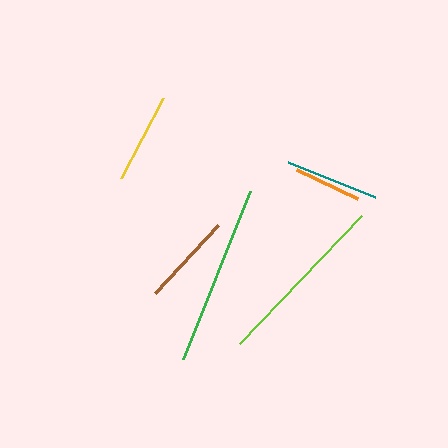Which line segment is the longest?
The green line is the longest at approximately 181 pixels.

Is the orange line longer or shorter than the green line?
The green line is longer than the orange line.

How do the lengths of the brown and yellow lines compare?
The brown and yellow lines are approximately the same length.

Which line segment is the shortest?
The orange line is the shortest at approximately 67 pixels.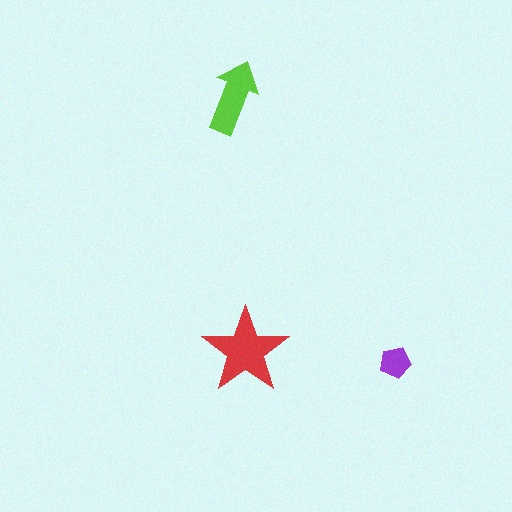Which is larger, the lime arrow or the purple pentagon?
The lime arrow.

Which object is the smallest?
The purple pentagon.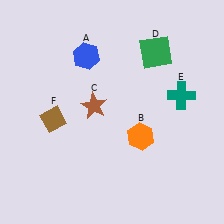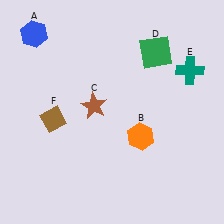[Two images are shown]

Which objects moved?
The objects that moved are: the blue hexagon (A), the teal cross (E).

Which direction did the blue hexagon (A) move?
The blue hexagon (A) moved left.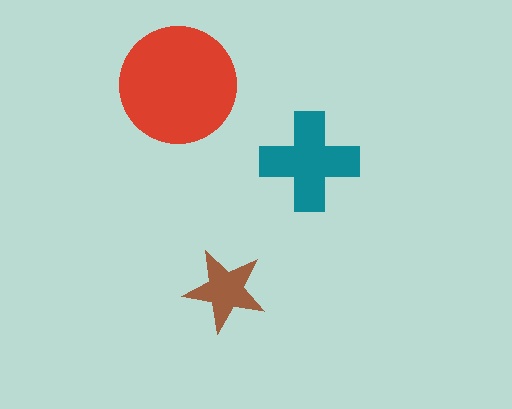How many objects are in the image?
There are 3 objects in the image.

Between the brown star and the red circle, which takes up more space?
The red circle.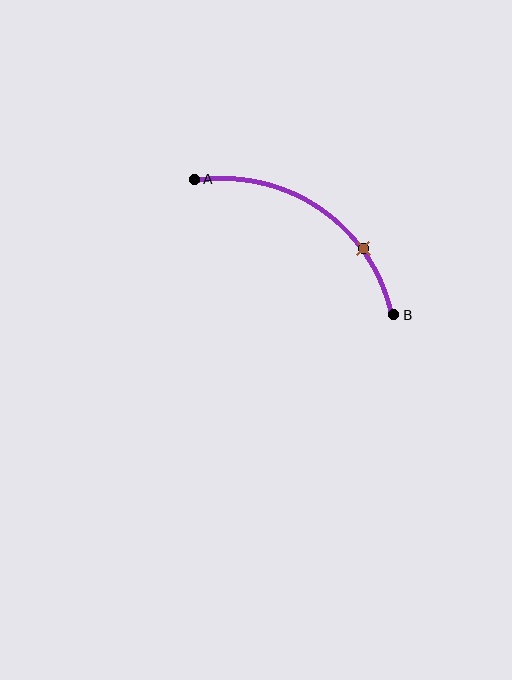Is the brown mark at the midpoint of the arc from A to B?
No. The brown mark lies on the arc but is closer to endpoint B. The arc midpoint would be at the point on the curve equidistant along the arc from both A and B.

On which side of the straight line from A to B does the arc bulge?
The arc bulges above and to the right of the straight line connecting A and B.